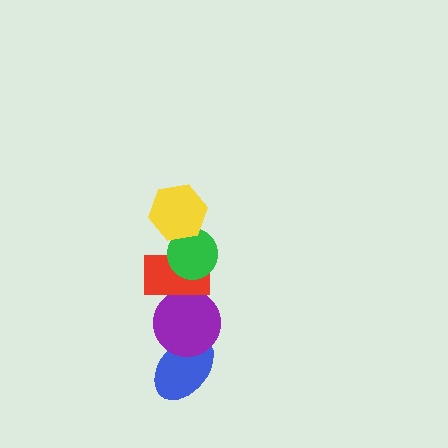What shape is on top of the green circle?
The yellow hexagon is on top of the green circle.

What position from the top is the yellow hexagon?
The yellow hexagon is 1st from the top.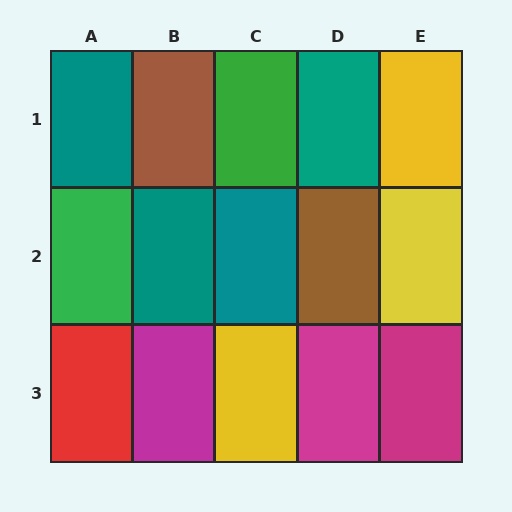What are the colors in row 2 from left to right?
Green, teal, teal, brown, yellow.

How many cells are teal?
4 cells are teal.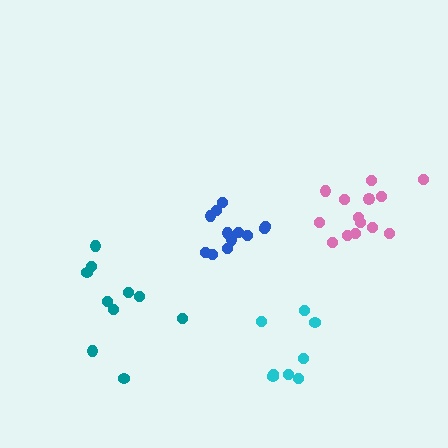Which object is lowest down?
The cyan cluster is bottommost.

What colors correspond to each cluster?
The clusters are colored: teal, cyan, pink, blue.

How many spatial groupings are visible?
There are 4 spatial groupings.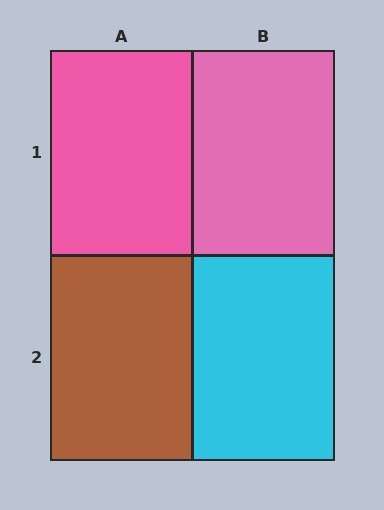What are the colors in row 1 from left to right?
Pink, pink.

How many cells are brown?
1 cell is brown.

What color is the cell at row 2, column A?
Brown.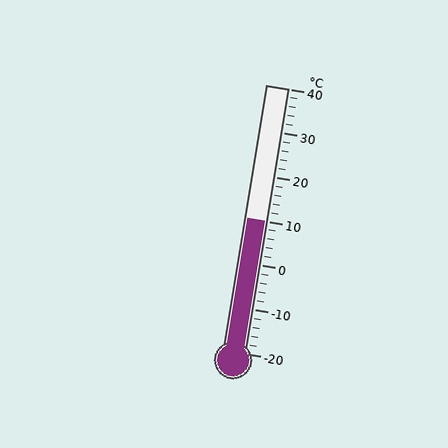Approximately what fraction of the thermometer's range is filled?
The thermometer is filled to approximately 50% of its range.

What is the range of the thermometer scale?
The thermometer scale ranges from -20°C to 40°C.